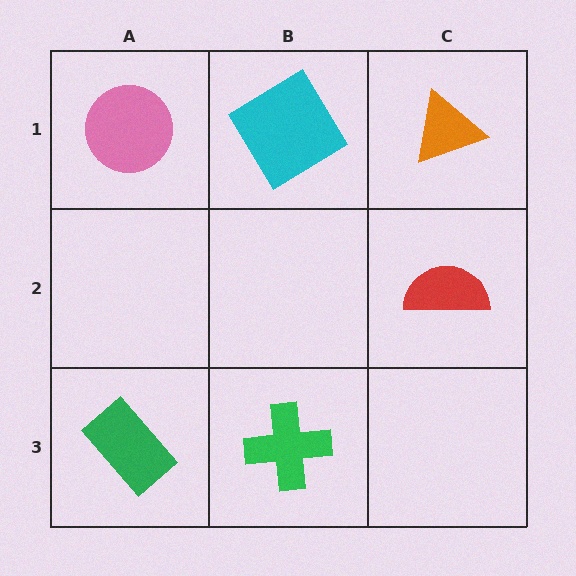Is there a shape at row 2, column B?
No, that cell is empty.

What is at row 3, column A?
A green rectangle.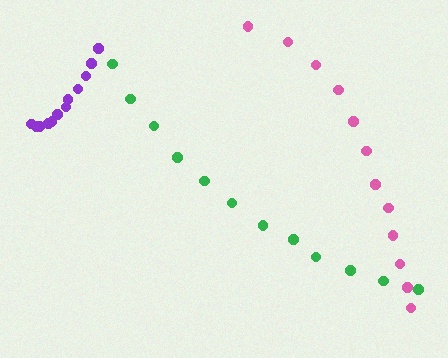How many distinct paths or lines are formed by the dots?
There are 3 distinct paths.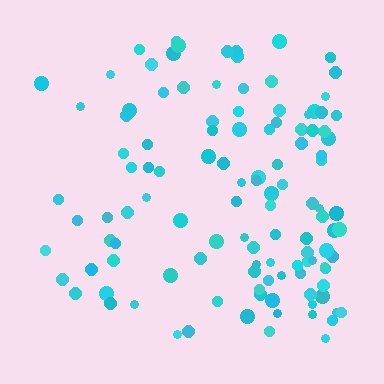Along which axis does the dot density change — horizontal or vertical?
Horizontal.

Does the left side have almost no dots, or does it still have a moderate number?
Still a moderate number, just noticeably fewer than the right.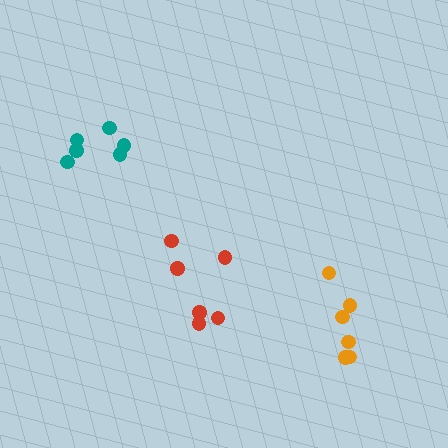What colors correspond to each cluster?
The clusters are colored: orange, teal, red.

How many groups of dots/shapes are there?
There are 3 groups.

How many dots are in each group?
Group 1: 6 dots, Group 2: 6 dots, Group 3: 6 dots (18 total).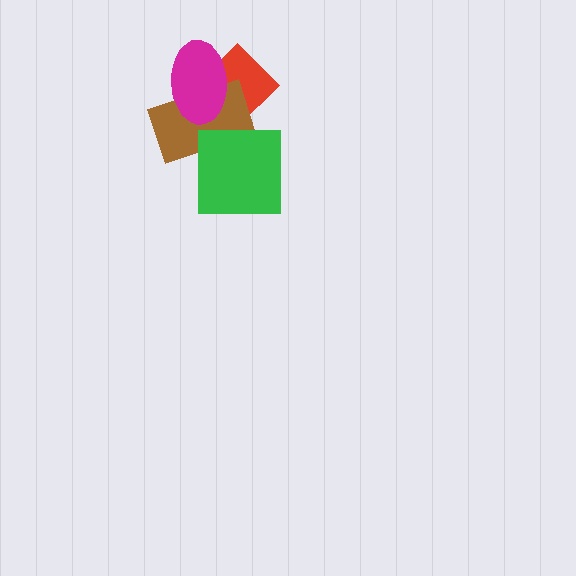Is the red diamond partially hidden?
Yes, it is partially covered by another shape.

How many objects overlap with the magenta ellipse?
2 objects overlap with the magenta ellipse.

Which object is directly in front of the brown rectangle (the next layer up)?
The magenta ellipse is directly in front of the brown rectangle.